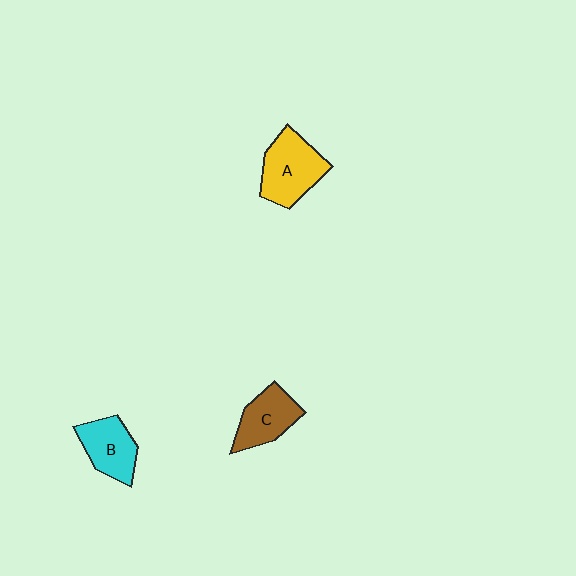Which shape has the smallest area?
Shape B (cyan).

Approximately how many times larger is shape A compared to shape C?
Approximately 1.3 times.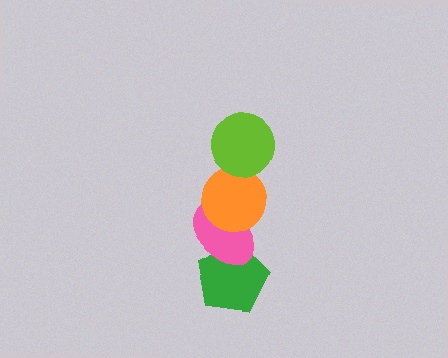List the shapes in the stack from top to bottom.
From top to bottom: the lime circle, the orange circle, the pink ellipse, the green pentagon.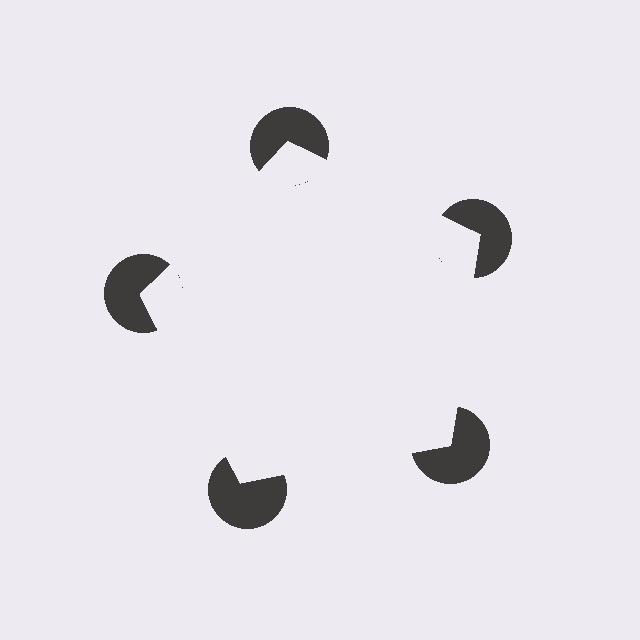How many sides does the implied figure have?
5 sides.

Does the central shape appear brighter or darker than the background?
It typically appears slightly brighter than the background, even though no actual brightness change is drawn.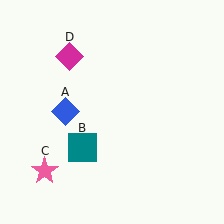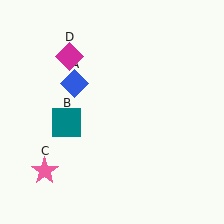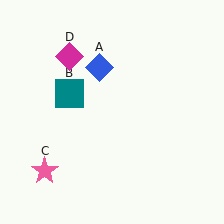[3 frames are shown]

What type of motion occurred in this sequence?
The blue diamond (object A), teal square (object B) rotated clockwise around the center of the scene.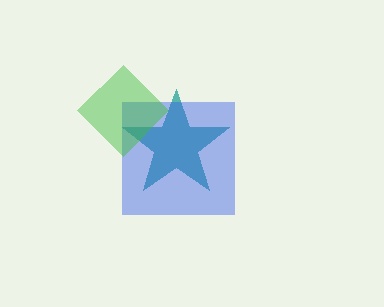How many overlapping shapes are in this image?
There are 3 overlapping shapes in the image.